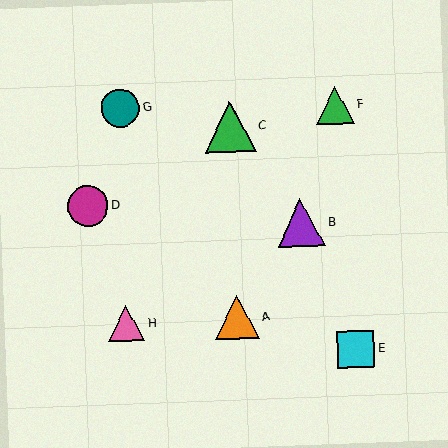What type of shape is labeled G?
Shape G is a teal circle.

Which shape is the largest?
The green triangle (labeled C) is the largest.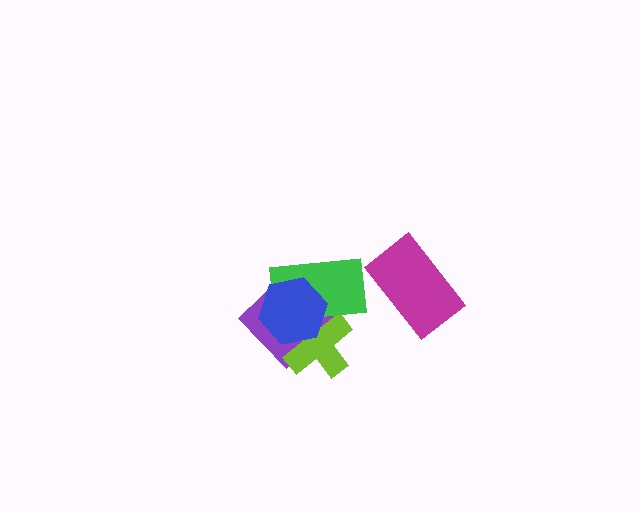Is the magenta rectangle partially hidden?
No, no other shape covers it.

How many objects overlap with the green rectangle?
3 objects overlap with the green rectangle.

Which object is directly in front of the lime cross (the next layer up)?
The green rectangle is directly in front of the lime cross.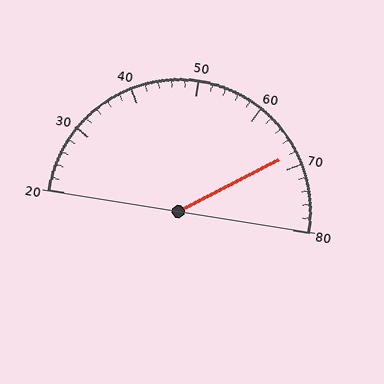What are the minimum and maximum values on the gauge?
The gauge ranges from 20 to 80.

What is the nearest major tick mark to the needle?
The nearest major tick mark is 70.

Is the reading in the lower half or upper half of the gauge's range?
The reading is in the upper half of the range (20 to 80).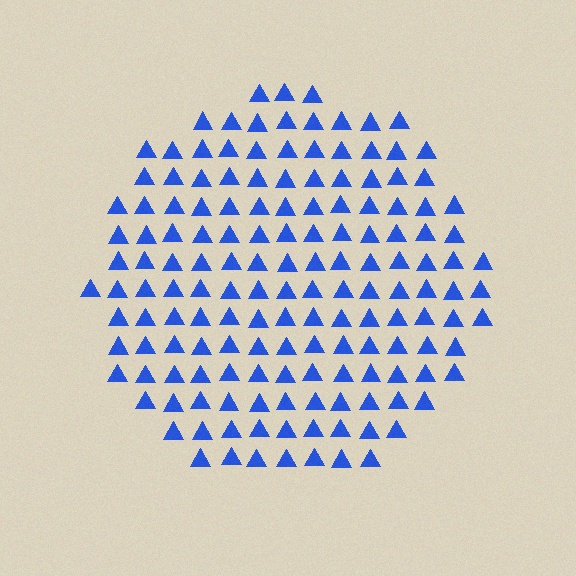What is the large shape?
The large shape is a circle.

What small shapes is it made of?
It is made of small triangles.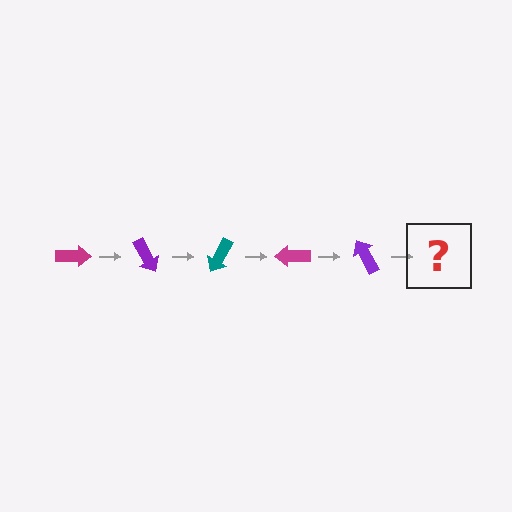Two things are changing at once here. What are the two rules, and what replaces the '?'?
The two rules are that it rotates 60 degrees each step and the color cycles through magenta, purple, and teal. The '?' should be a teal arrow, rotated 300 degrees from the start.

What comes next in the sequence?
The next element should be a teal arrow, rotated 300 degrees from the start.